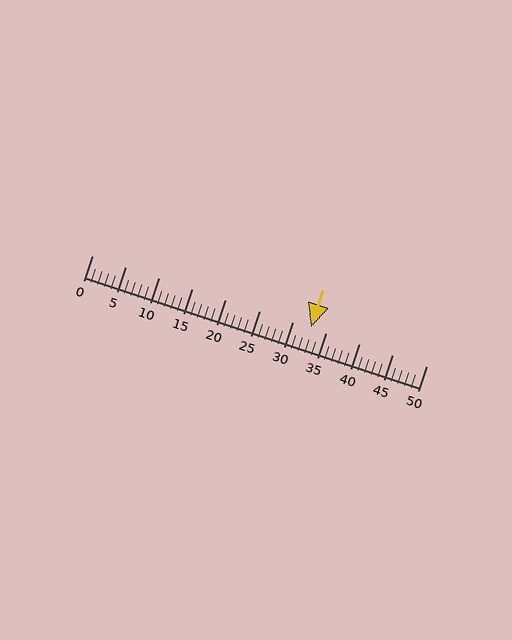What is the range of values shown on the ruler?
The ruler shows values from 0 to 50.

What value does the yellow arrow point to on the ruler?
The yellow arrow points to approximately 33.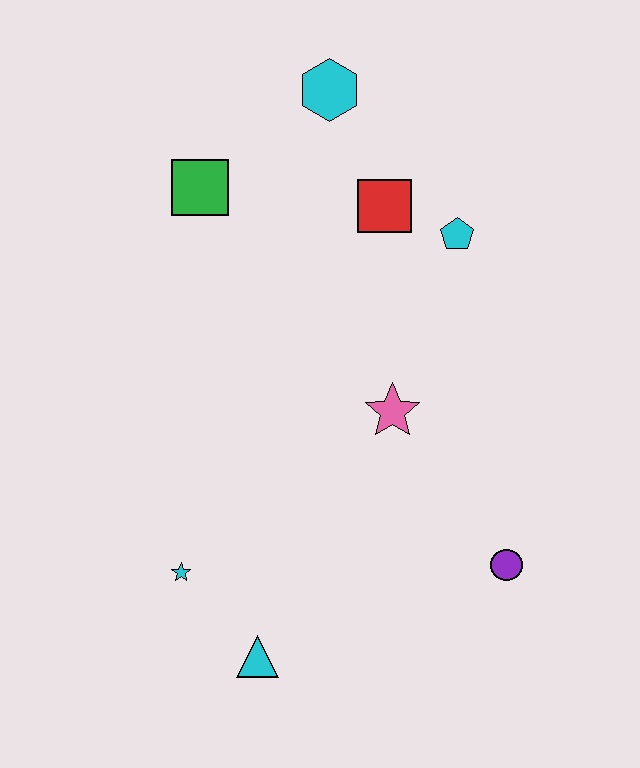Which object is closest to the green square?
The cyan hexagon is closest to the green square.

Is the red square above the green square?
No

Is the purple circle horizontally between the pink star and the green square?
No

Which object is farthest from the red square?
The cyan triangle is farthest from the red square.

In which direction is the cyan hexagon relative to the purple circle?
The cyan hexagon is above the purple circle.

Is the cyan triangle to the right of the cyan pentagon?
No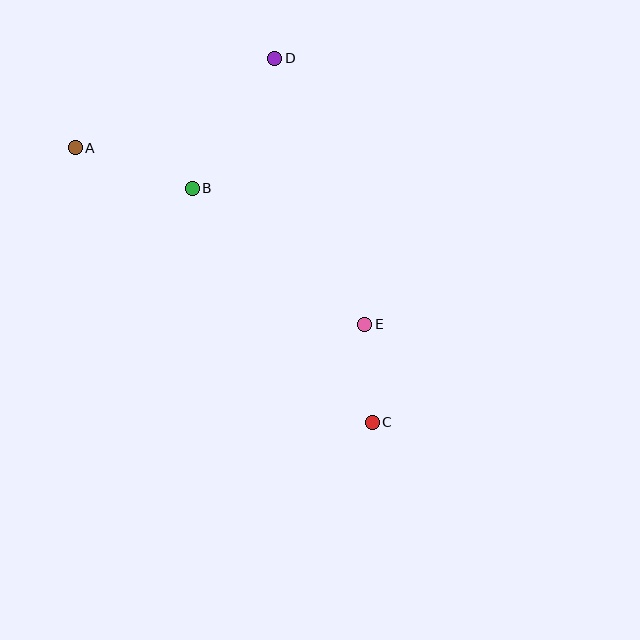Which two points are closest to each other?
Points C and E are closest to each other.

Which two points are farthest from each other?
Points A and C are farthest from each other.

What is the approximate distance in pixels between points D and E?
The distance between D and E is approximately 281 pixels.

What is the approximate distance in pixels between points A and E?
The distance between A and E is approximately 339 pixels.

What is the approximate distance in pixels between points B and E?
The distance between B and E is approximately 220 pixels.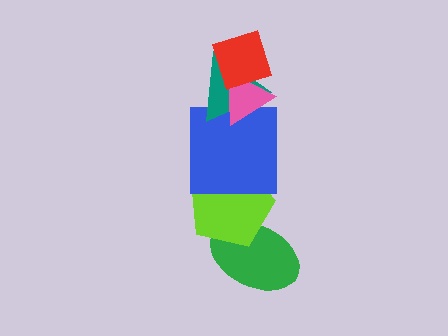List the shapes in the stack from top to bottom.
From top to bottom: the red diamond, the pink triangle, the teal triangle, the blue square, the lime pentagon, the green ellipse.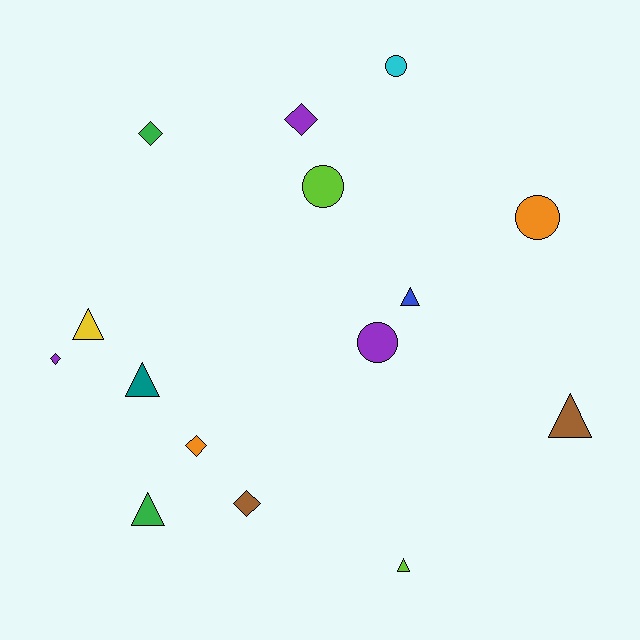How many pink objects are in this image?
There are no pink objects.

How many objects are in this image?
There are 15 objects.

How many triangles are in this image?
There are 6 triangles.